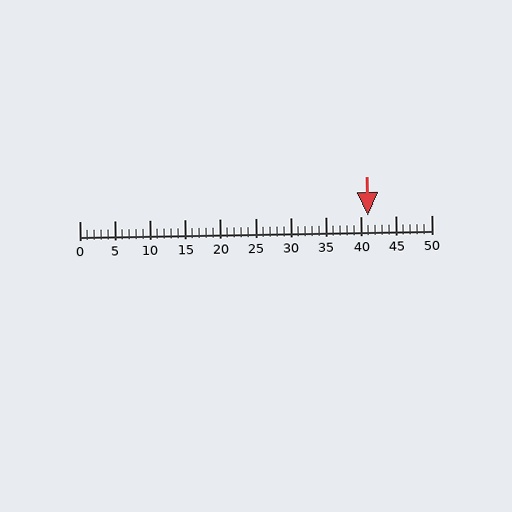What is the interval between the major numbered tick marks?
The major tick marks are spaced 5 units apart.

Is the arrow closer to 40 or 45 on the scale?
The arrow is closer to 40.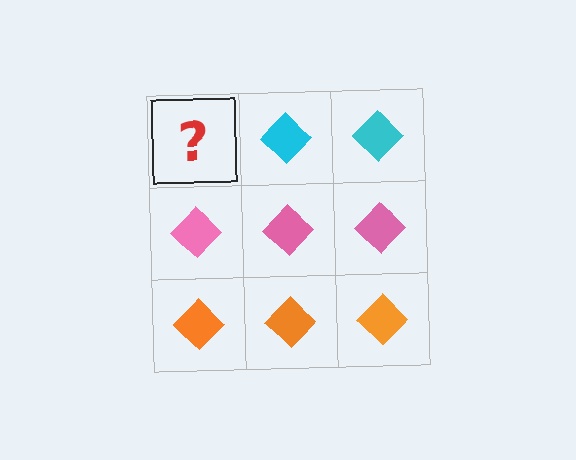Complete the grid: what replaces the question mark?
The question mark should be replaced with a cyan diamond.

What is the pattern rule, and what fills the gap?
The rule is that each row has a consistent color. The gap should be filled with a cyan diamond.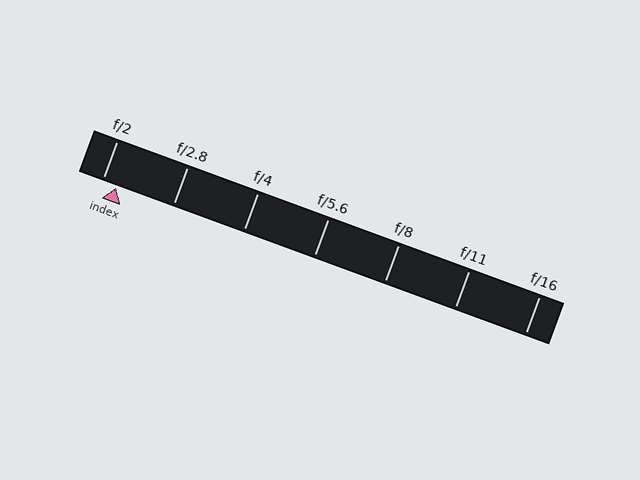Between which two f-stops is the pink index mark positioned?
The index mark is between f/2 and f/2.8.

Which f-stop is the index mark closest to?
The index mark is closest to f/2.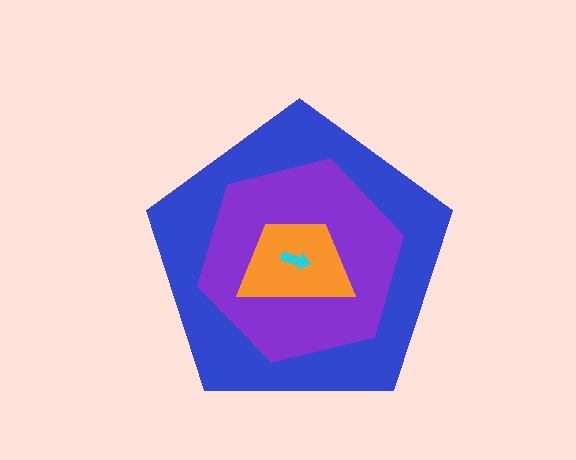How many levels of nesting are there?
4.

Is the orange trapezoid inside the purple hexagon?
Yes.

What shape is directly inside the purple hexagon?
The orange trapezoid.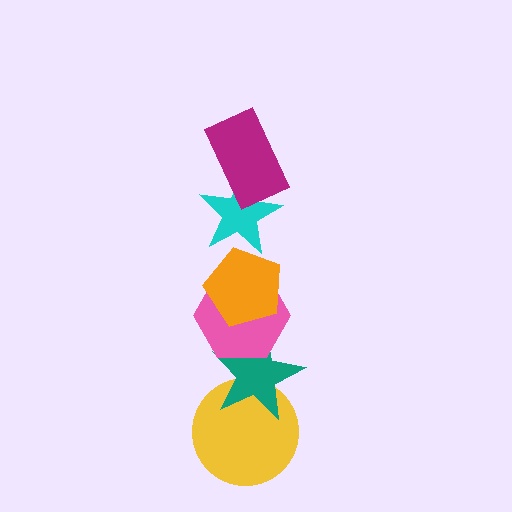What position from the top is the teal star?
The teal star is 5th from the top.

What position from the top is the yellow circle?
The yellow circle is 6th from the top.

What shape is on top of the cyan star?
The magenta rectangle is on top of the cyan star.